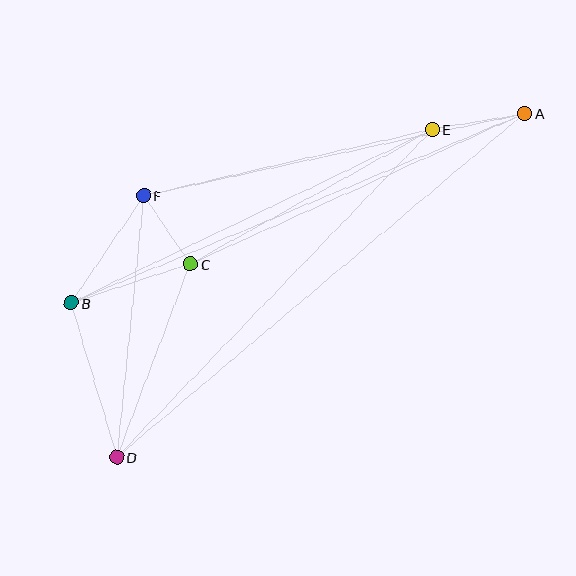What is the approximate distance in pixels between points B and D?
The distance between B and D is approximately 161 pixels.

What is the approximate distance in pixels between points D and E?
The distance between D and E is approximately 455 pixels.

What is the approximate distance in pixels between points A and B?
The distance between A and B is approximately 492 pixels.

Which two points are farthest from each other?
Points A and D are farthest from each other.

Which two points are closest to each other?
Points C and F are closest to each other.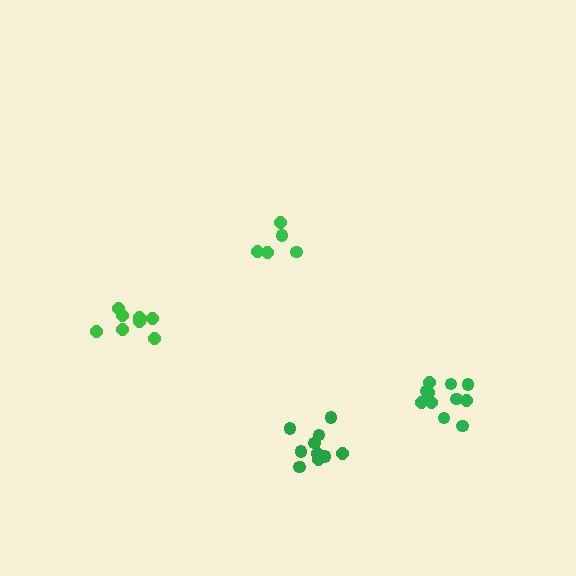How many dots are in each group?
Group 1: 11 dots, Group 2: 8 dots, Group 3: 5 dots, Group 4: 10 dots (34 total).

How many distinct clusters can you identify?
There are 4 distinct clusters.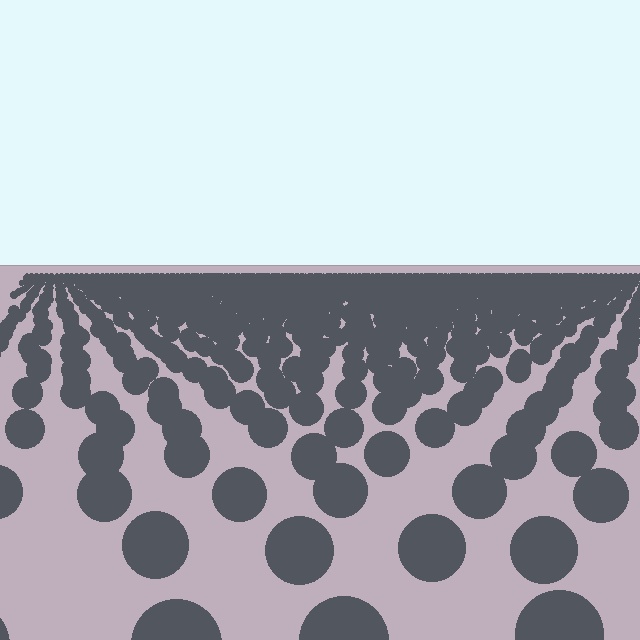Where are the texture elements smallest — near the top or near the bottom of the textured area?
Near the top.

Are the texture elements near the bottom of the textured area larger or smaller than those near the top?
Larger. Near the bottom, elements are closer to the viewer and appear at a bigger on-screen size.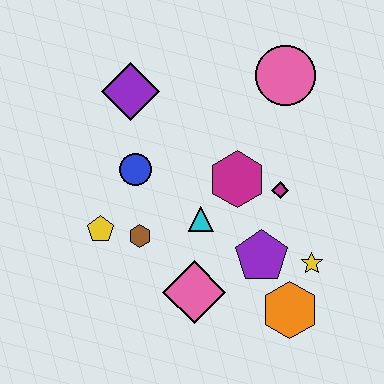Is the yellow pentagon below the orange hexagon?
No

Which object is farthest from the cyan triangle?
The pink circle is farthest from the cyan triangle.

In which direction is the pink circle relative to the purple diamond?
The pink circle is to the right of the purple diamond.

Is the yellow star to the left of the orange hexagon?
No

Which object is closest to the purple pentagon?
The yellow star is closest to the purple pentagon.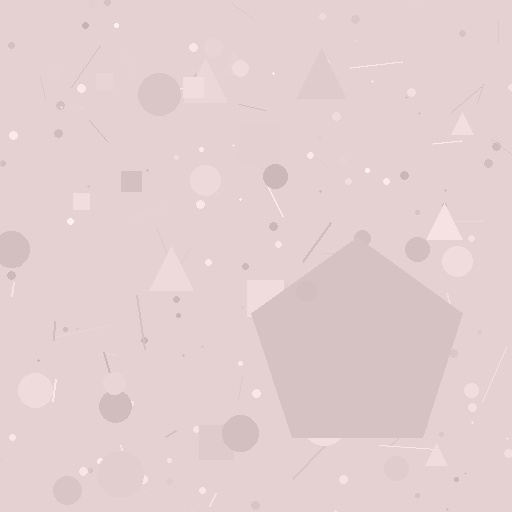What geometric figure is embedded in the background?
A pentagon is embedded in the background.